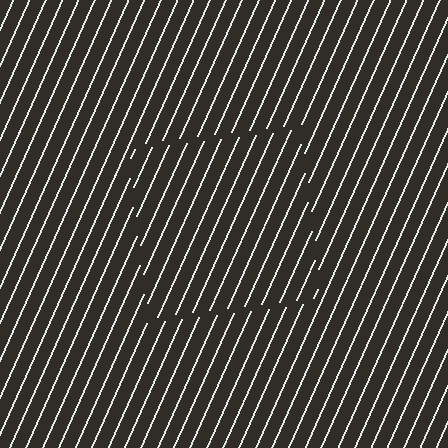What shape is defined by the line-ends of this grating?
An illusory square. The interior of the shape contains the same grating, shifted by half a period — the contour is defined by the phase discontinuity where line-ends from the inner and outer gratings abut.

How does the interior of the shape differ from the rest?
The interior of the shape contains the same grating, shifted by half a period — the contour is defined by the phase discontinuity where line-ends from the inner and outer gratings abut.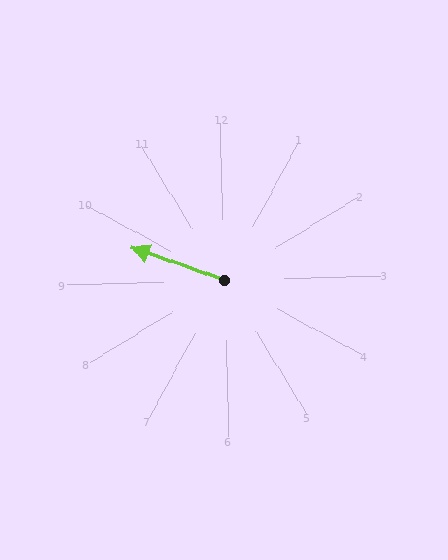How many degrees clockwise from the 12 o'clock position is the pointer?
Approximately 291 degrees.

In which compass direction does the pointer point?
West.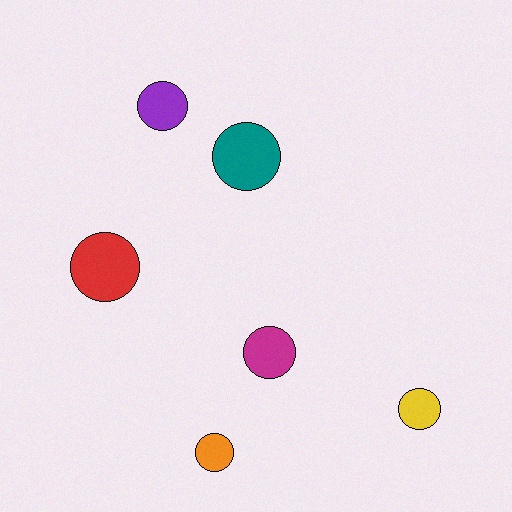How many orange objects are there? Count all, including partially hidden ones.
There is 1 orange object.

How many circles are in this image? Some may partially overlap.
There are 6 circles.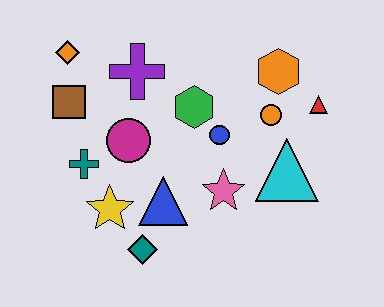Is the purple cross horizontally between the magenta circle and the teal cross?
No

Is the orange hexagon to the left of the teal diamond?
No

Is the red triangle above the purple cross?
No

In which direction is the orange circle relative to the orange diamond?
The orange circle is to the right of the orange diamond.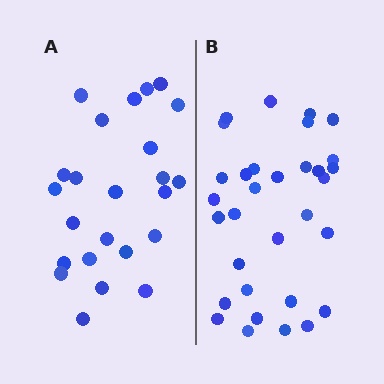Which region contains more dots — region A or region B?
Region B (the right region) has more dots.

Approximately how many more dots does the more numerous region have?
Region B has roughly 8 or so more dots than region A.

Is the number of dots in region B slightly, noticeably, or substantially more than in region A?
Region B has noticeably more, but not dramatically so. The ratio is roughly 1.3 to 1.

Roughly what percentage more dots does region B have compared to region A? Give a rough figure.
About 35% more.